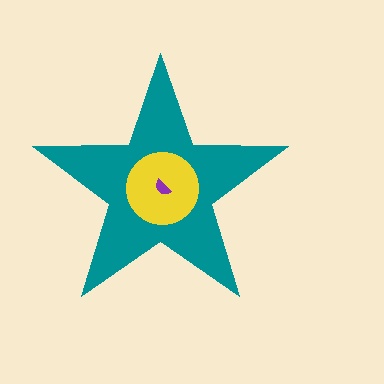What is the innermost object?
The purple semicircle.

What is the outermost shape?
The teal star.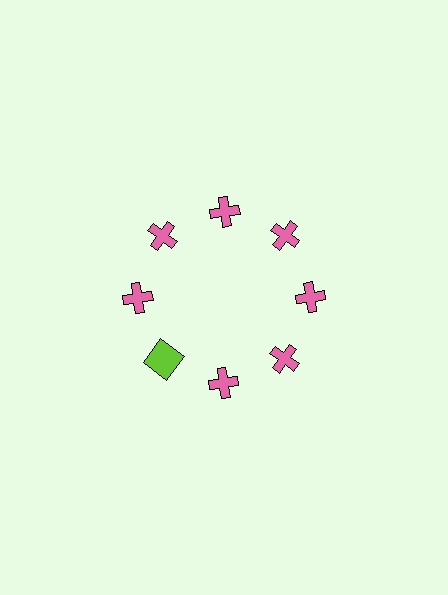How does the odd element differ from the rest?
It differs in both color (lime instead of pink) and shape (square instead of cross).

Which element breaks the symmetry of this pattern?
The lime square at roughly the 8 o'clock position breaks the symmetry. All other shapes are pink crosses.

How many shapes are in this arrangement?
There are 8 shapes arranged in a ring pattern.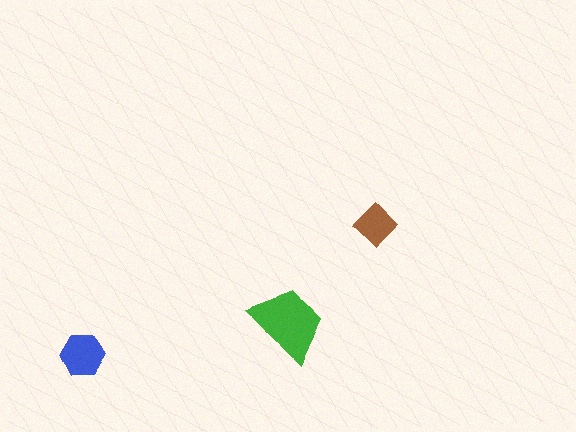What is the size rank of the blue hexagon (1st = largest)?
2nd.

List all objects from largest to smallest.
The green trapezoid, the blue hexagon, the brown diamond.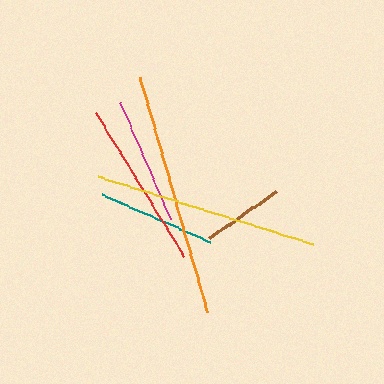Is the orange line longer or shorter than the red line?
The orange line is longer than the red line.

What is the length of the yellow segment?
The yellow segment is approximately 226 pixels long.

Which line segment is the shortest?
The brown line is the shortest at approximately 81 pixels.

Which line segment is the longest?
The orange line is the longest at approximately 244 pixels.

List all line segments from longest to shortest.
From longest to shortest: orange, yellow, red, magenta, teal, brown.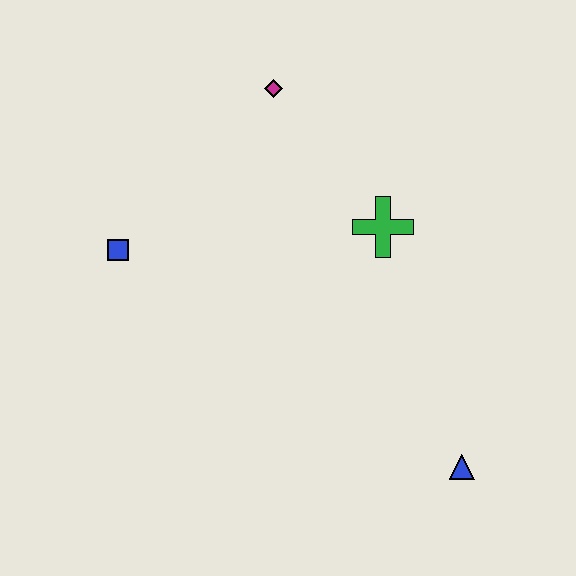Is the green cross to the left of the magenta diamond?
No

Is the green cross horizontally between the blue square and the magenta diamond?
No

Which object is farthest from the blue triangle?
The magenta diamond is farthest from the blue triangle.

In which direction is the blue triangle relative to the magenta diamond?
The blue triangle is below the magenta diamond.